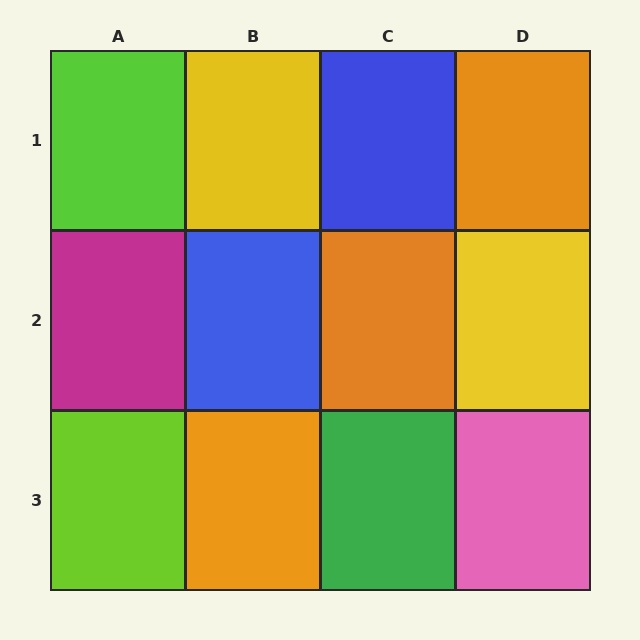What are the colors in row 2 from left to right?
Magenta, blue, orange, yellow.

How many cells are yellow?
2 cells are yellow.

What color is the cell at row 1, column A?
Lime.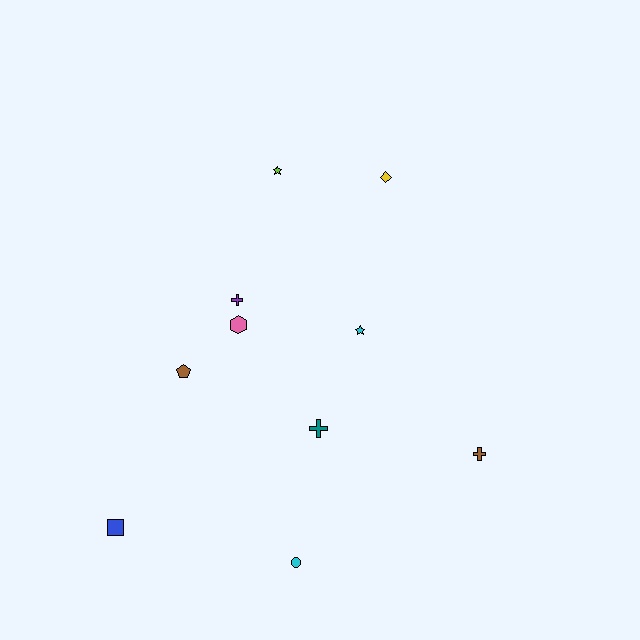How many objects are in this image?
There are 10 objects.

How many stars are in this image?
There are 2 stars.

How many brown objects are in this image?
There are 2 brown objects.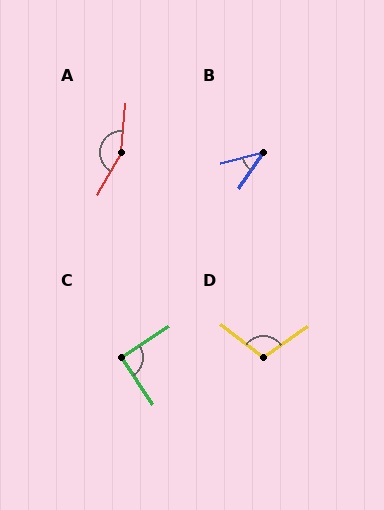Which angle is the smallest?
B, at approximately 41 degrees.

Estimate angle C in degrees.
Approximately 89 degrees.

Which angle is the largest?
A, at approximately 156 degrees.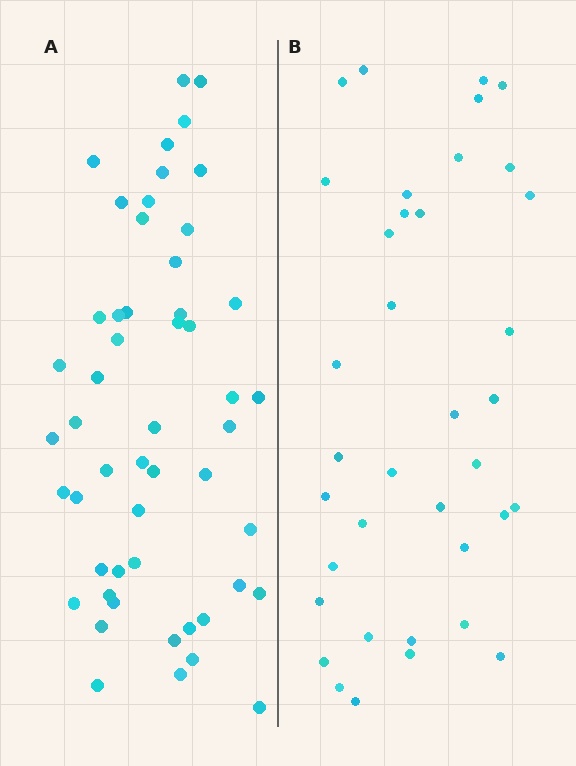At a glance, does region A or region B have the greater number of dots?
Region A (the left region) has more dots.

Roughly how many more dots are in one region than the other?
Region A has approximately 15 more dots than region B.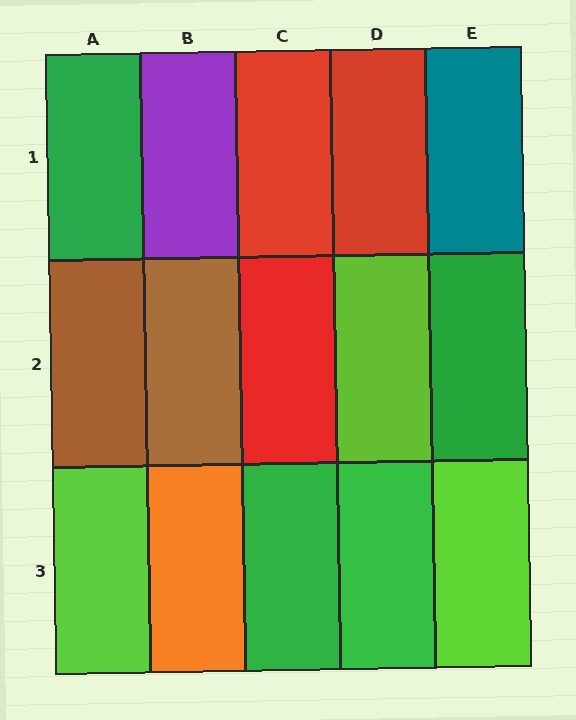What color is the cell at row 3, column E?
Lime.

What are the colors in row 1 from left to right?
Green, purple, red, red, teal.